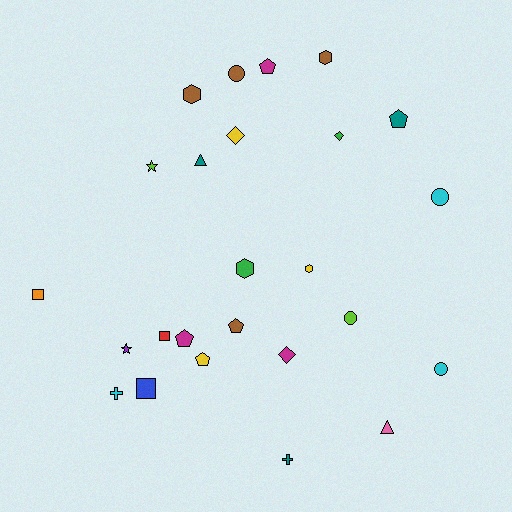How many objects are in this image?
There are 25 objects.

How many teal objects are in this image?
There are 3 teal objects.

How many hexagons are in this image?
There are 4 hexagons.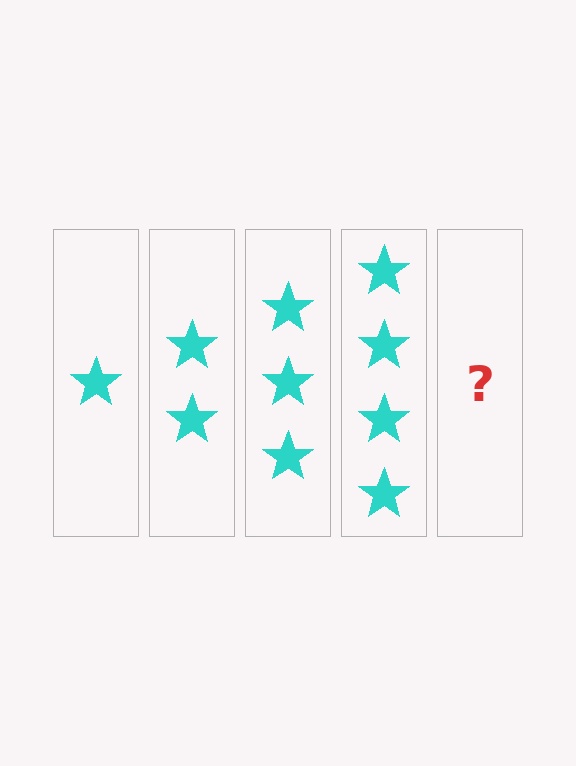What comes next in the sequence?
The next element should be 5 stars.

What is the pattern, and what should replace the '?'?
The pattern is that each step adds one more star. The '?' should be 5 stars.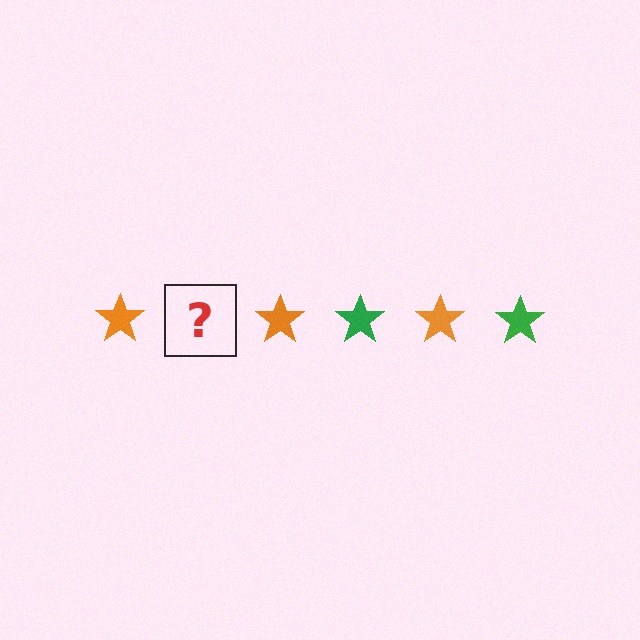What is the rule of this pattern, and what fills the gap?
The rule is that the pattern cycles through orange, green stars. The gap should be filled with a green star.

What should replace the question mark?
The question mark should be replaced with a green star.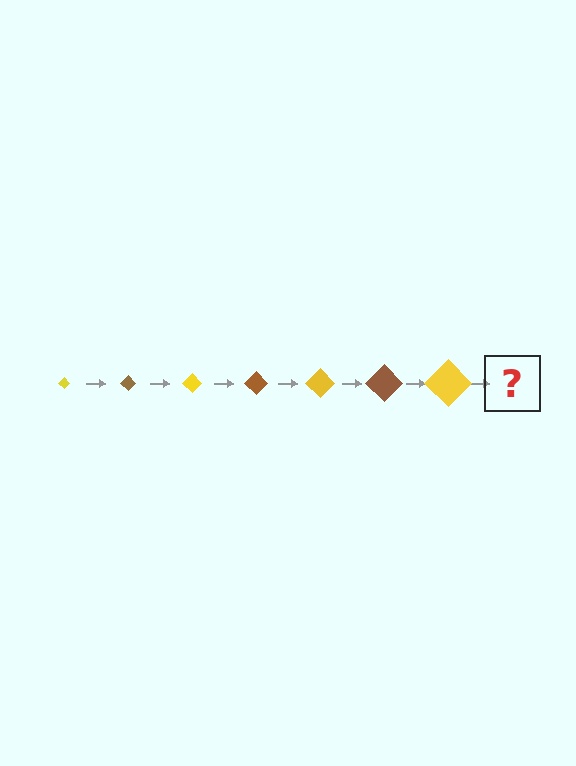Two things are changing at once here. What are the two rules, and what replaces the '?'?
The two rules are that the diamond grows larger each step and the color cycles through yellow and brown. The '?' should be a brown diamond, larger than the previous one.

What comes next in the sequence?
The next element should be a brown diamond, larger than the previous one.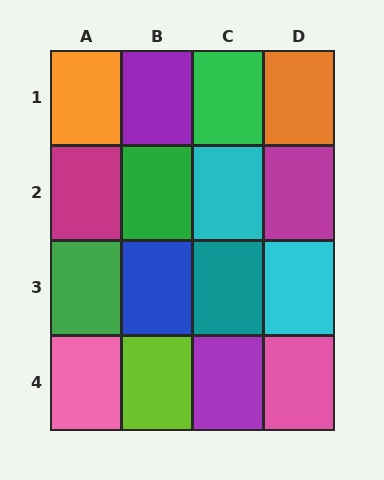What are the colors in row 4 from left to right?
Pink, lime, purple, pink.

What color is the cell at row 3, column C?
Teal.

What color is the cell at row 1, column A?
Orange.